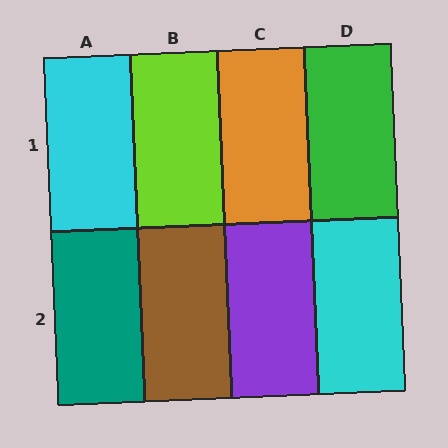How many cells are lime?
1 cell is lime.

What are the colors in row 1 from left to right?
Cyan, lime, orange, green.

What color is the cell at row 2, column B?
Brown.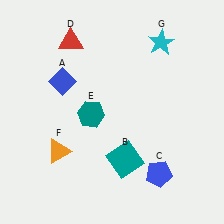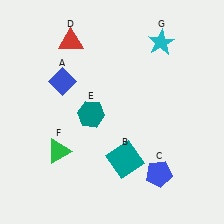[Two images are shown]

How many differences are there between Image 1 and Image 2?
There is 1 difference between the two images.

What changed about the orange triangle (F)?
In Image 1, F is orange. In Image 2, it changed to green.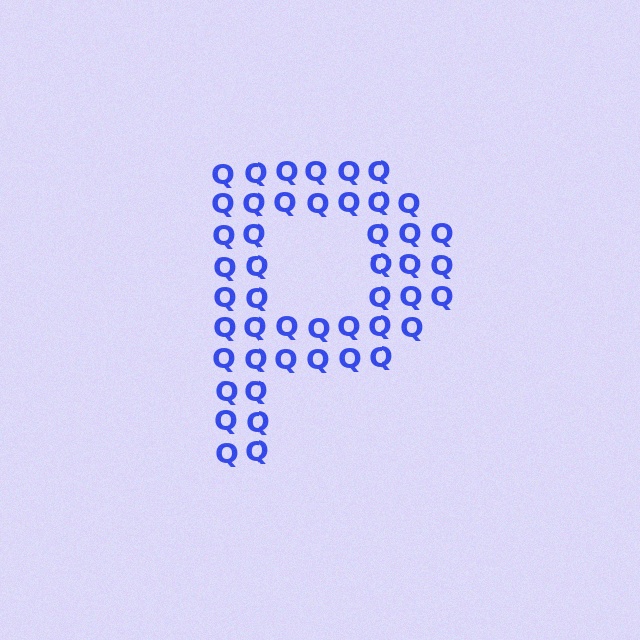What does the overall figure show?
The overall figure shows the letter P.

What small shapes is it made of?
It is made of small letter Q's.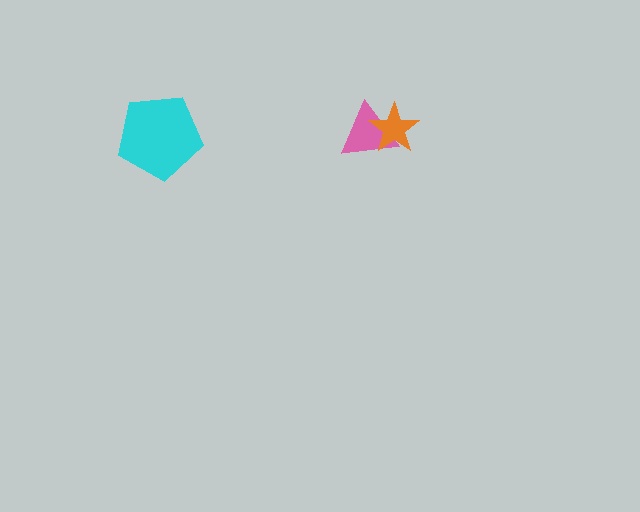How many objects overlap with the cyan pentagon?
0 objects overlap with the cyan pentagon.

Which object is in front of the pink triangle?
The orange star is in front of the pink triangle.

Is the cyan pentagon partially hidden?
No, no other shape covers it.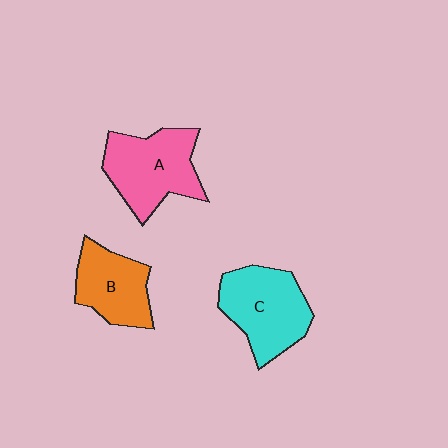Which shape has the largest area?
Shape A (pink).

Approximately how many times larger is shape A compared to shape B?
Approximately 1.3 times.